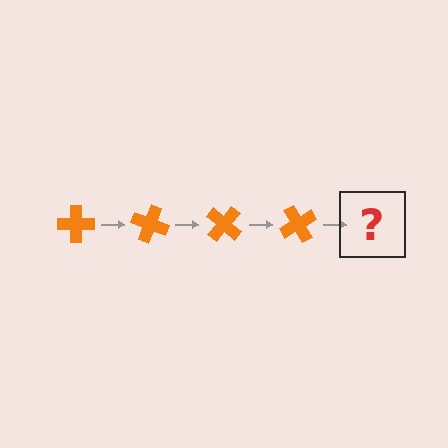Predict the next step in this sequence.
The next step is an orange cross rotated 80 degrees.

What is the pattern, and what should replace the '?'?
The pattern is that the cross rotates 20 degrees each step. The '?' should be an orange cross rotated 80 degrees.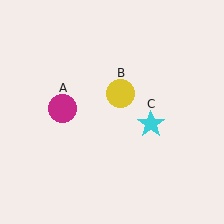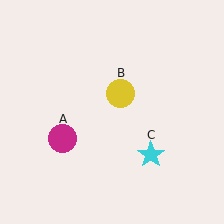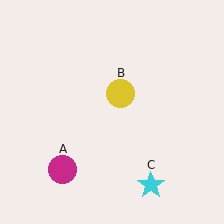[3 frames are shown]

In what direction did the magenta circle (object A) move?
The magenta circle (object A) moved down.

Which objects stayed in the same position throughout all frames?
Yellow circle (object B) remained stationary.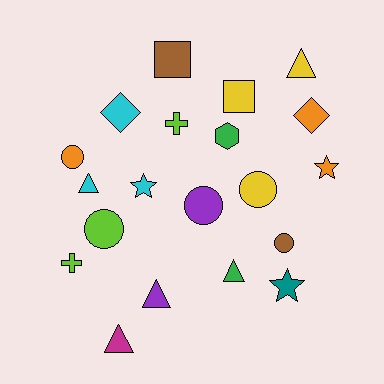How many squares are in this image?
There are 2 squares.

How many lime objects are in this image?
There are 3 lime objects.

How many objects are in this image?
There are 20 objects.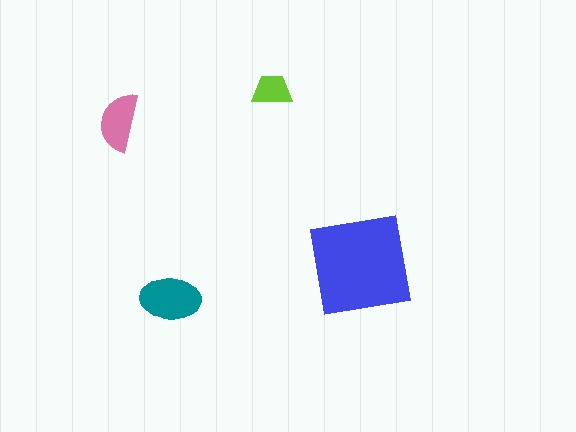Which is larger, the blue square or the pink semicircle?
The blue square.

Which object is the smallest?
The lime trapezoid.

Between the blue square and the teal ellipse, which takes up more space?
The blue square.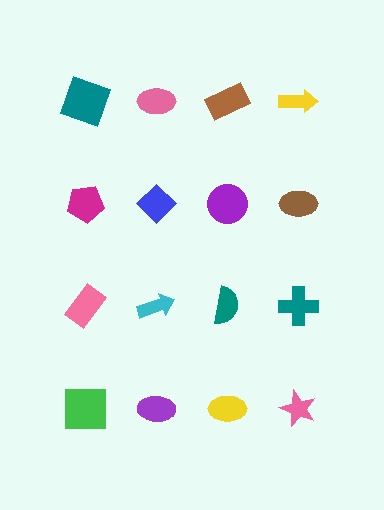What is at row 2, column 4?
A brown ellipse.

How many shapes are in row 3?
4 shapes.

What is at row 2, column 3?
A purple circle.